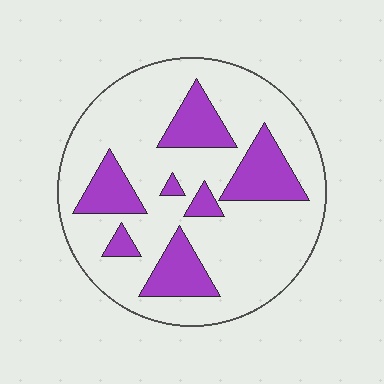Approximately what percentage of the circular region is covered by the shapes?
Approximately 25%.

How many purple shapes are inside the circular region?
7.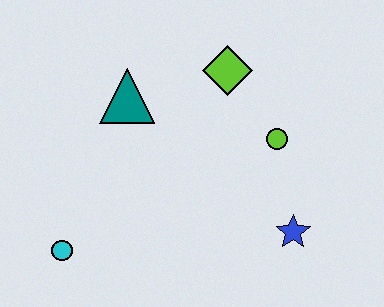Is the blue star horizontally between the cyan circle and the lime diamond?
No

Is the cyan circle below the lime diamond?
Yes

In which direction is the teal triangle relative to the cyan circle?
The teal triangle is above the cyan circle.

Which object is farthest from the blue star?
The cyan circle is farthest from the blue star.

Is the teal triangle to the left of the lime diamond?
Yes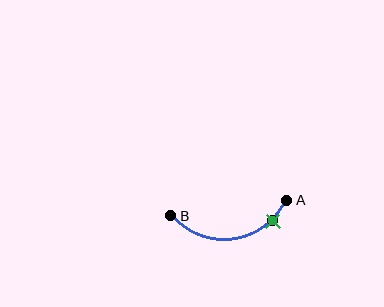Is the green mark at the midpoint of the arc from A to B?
No. The green mark lies on the arc but is closer to endpoint A. The arc midpoint would be at the point on the curve equidistant along the arc from both A and B.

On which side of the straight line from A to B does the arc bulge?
The arc bulges below the straight line connecting A and B.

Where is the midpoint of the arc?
The arc midpoint is the point on the curve farthest from the straight line joining A and B. It sits below that line.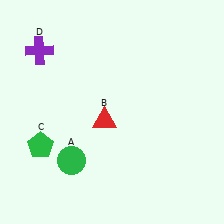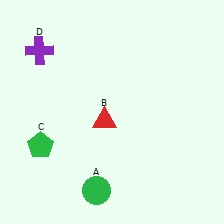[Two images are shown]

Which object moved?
The green circle (A) moved down.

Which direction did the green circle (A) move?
The green circle (A) moved down.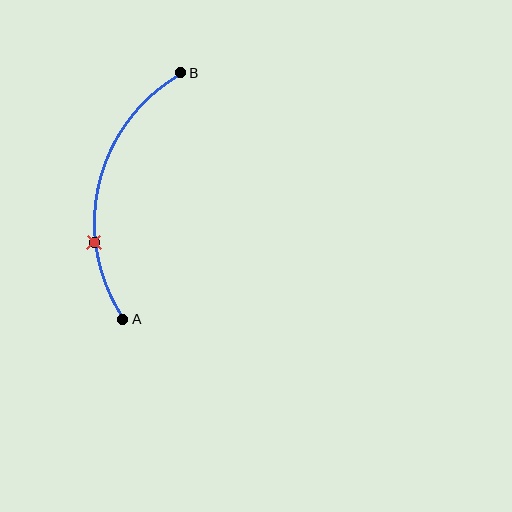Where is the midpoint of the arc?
The arc midpoint is the point on the curve farthest from the straight line joining A and B. It sits to the left of that line.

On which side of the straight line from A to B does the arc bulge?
The arc bulges to the left of the straight line connecting A and B.